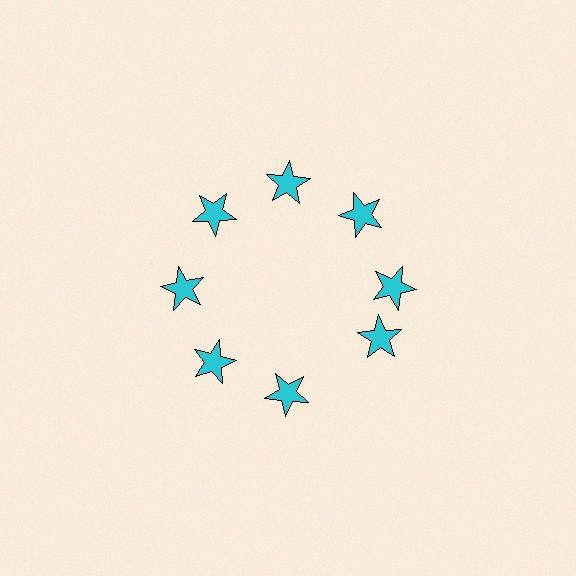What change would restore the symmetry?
The symmetry would be restored by rotating it back into even spacing with its neighbors so that all 8 stars sit at equal angles and equal distance from the center.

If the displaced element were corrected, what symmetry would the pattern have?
It would have 8-fold rotational symmetry — the pattern would map onto itself every 45 degrees.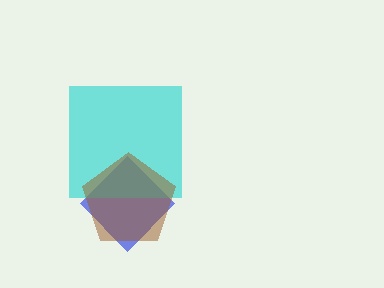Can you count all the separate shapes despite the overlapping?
Yes, there are 3 separate shapes.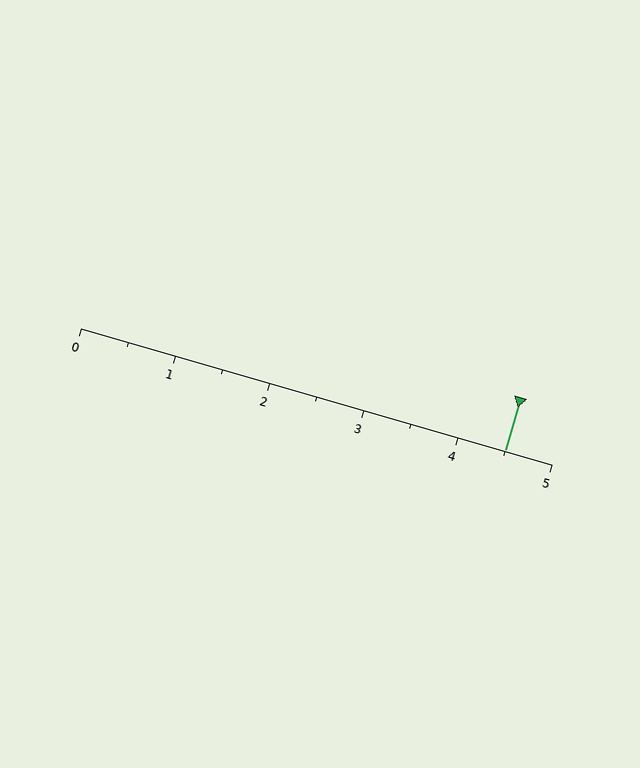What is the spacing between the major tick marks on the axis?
The major ticks are spaced 1 apart.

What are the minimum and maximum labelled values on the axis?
The axis runs from 0 to 5.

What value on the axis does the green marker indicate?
The marker indicates approximately 4.5.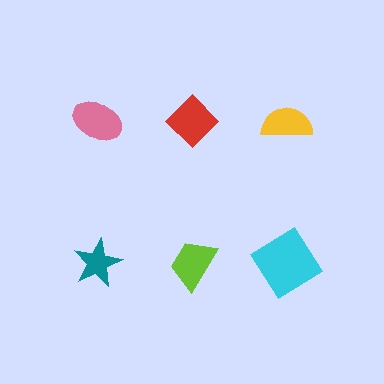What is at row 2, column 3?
A cyan diamond.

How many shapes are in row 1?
3 shapes.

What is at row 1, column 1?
A pink ellipse.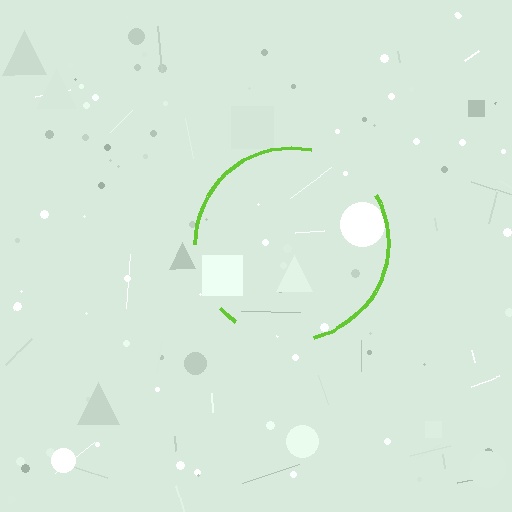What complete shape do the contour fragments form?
The contour fragments form a circle.